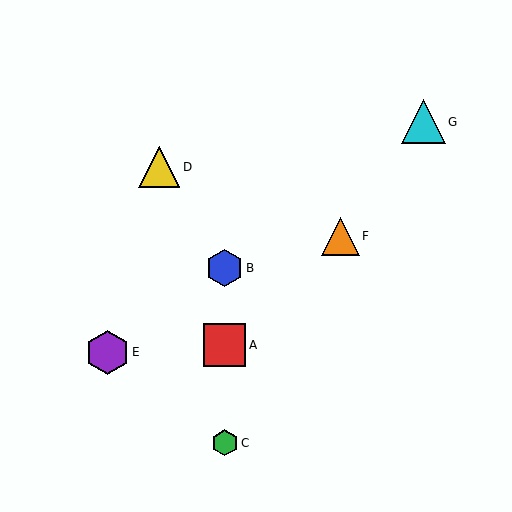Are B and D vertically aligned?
No, B is at x≈225 and D is at x≈159.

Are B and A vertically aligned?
Yes, both are at x≈225.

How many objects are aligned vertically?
3 objects (A, B, C) are aligned vertically.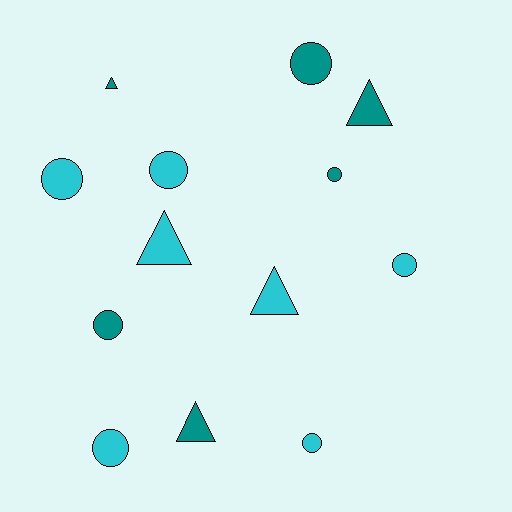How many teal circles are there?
There are 3 teal circles.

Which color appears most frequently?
Cyan, with 7 objects.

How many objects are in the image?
There are 13 objects.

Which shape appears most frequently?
Circle, with 8 objects.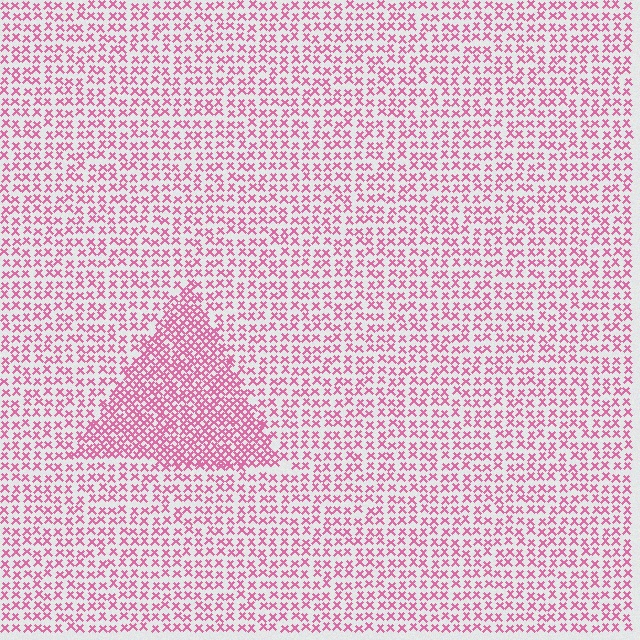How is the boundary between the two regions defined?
The boundary is defined by a change in element density (approximately 1.9x ratio). All elements are the same color, size, and shape.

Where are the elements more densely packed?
The elements are more densely packed inside the triangle boundary.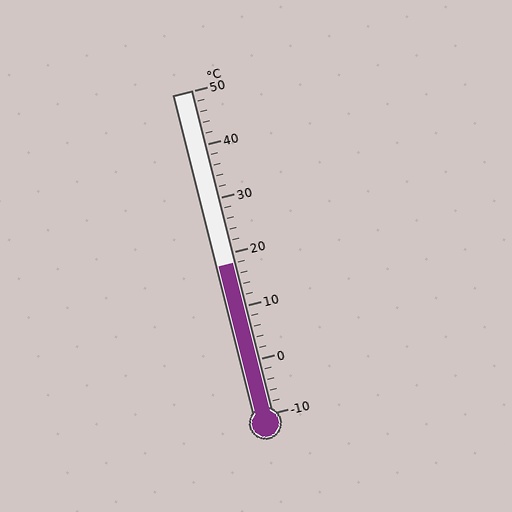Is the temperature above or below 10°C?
The temperature is above 10°C.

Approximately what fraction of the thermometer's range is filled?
The thermometer is filled to approximately 45% of its range.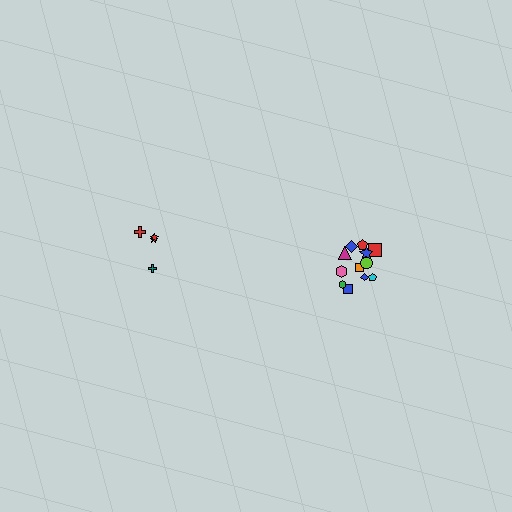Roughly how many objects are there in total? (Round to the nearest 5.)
Roughly 15 objects in total.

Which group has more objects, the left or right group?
The right group.